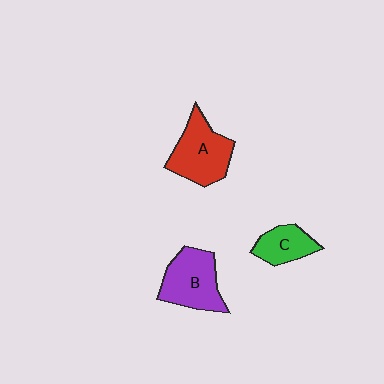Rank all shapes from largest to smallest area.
From largest to smallest: A (red), B (purple), C (green).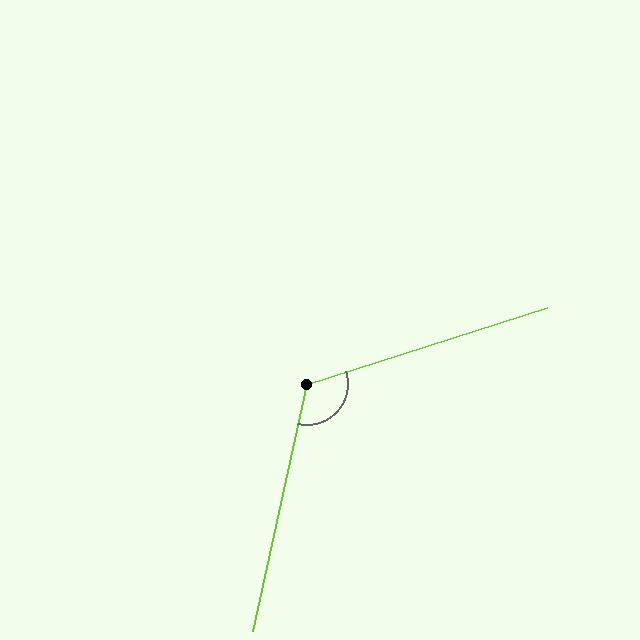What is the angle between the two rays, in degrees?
Approximately 120 degrees.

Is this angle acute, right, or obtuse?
It is obtuse.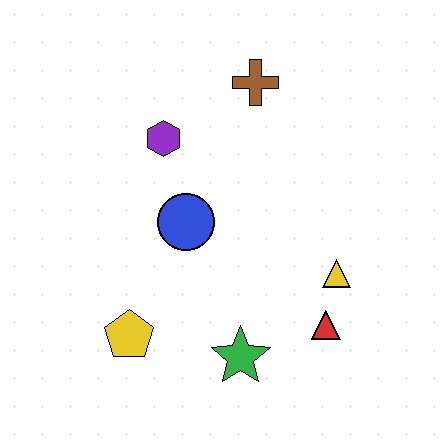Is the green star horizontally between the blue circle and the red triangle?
Yes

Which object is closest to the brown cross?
The purple hexagon is closest to the brown cross.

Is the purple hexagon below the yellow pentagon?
No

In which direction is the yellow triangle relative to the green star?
The yellow triangle is to the right of the green star.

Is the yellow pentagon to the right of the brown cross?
No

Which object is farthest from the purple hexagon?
The red triangle is farthest from the purple hexagon.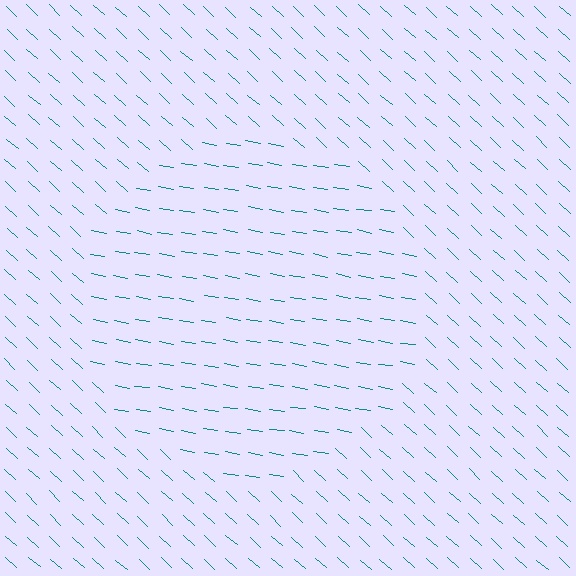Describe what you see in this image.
The image is filled with small teal line segments. A circle region in the image has lines oriented differently from the surrounding lines, creating a visible texture boundary.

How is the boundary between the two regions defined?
The boundary is defined purely by a change in line orientation (approximately 33 degrees difference). All lines are the same color and thickness.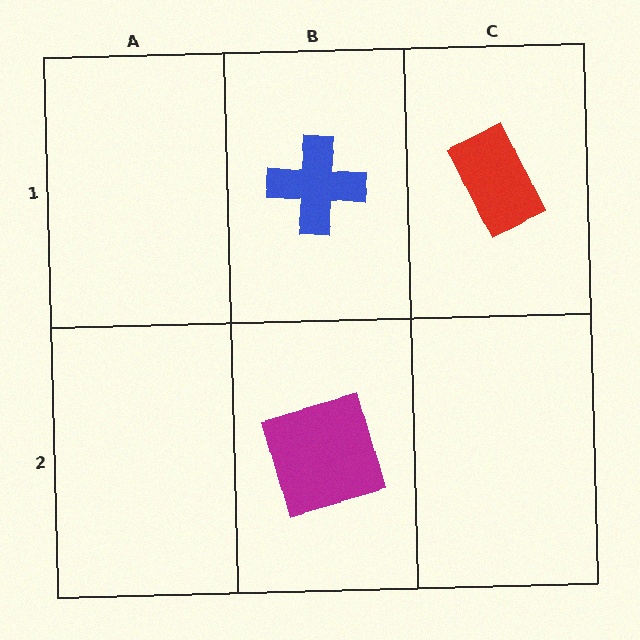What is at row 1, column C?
A red rectangle.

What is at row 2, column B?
A magenta square.